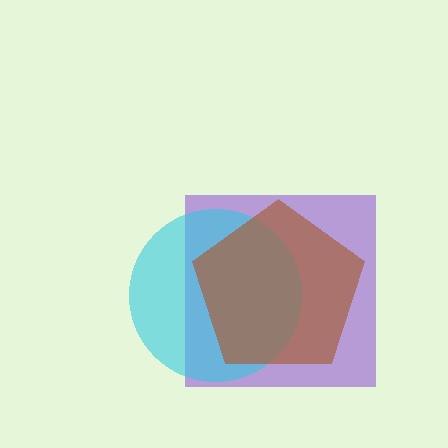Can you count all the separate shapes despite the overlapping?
Yes, there are 3 separate shapes.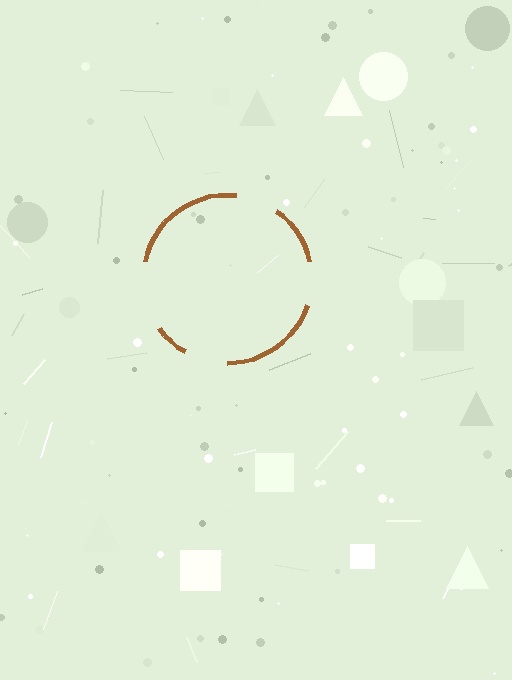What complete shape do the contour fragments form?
The contour fragments form a circle.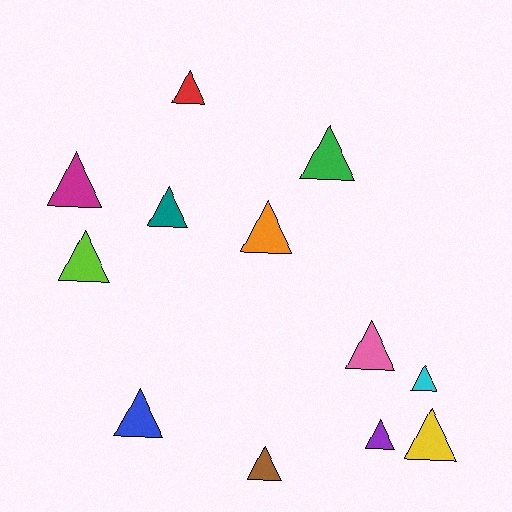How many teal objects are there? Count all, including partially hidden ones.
There is 1 teal object.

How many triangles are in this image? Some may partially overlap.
There are 12 triangles.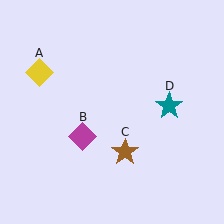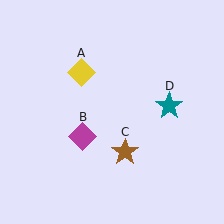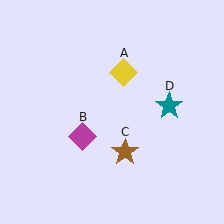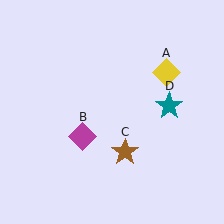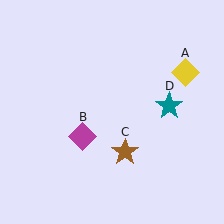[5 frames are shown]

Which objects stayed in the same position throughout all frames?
Magenta diamond (object B) and brown star (object C) and teal star (object D) remained stationary.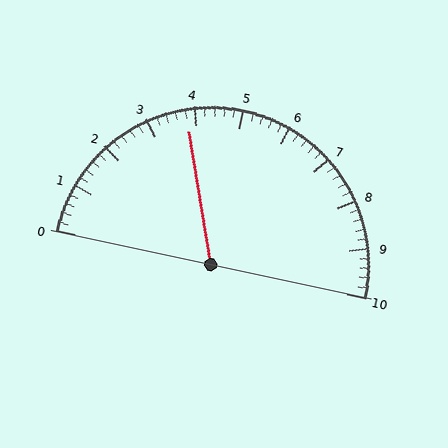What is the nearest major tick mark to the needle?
The nearest major tick mark is 4.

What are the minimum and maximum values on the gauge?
The gauge ranges from 0 to 10.